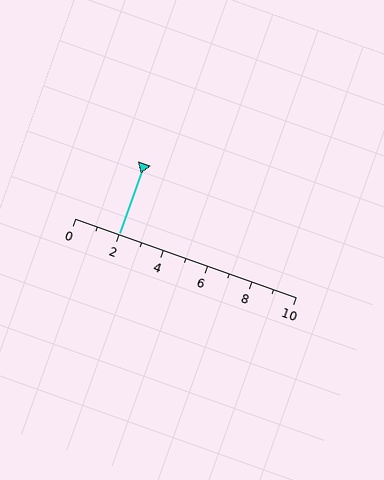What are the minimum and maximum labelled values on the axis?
The axis runs from 0 to 10.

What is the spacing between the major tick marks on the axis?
The major ticks are spaced 2 apart.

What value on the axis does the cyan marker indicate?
The marker indicates approximately 2.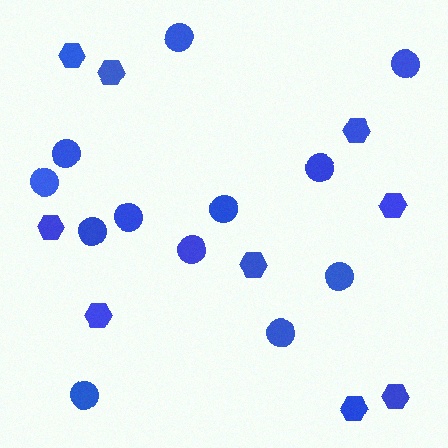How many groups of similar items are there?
There are 2 groups: one group of circles (12) and one group of hexagons (9).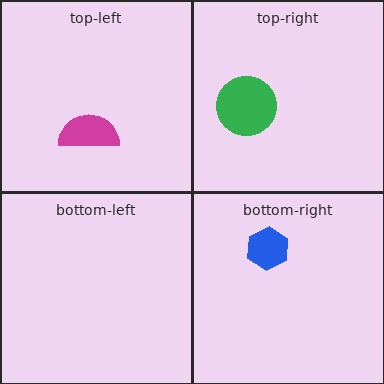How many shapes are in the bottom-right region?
1.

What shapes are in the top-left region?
The magenta semicircle.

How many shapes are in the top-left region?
1.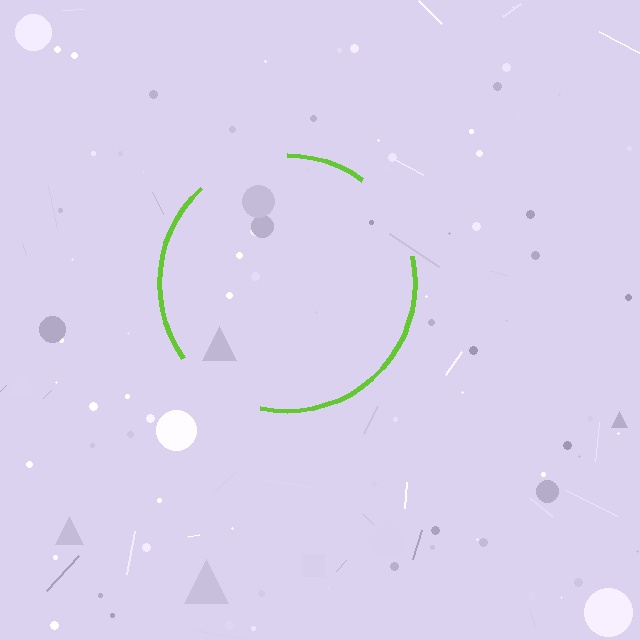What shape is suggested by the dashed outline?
The dashed outline suggests a circle.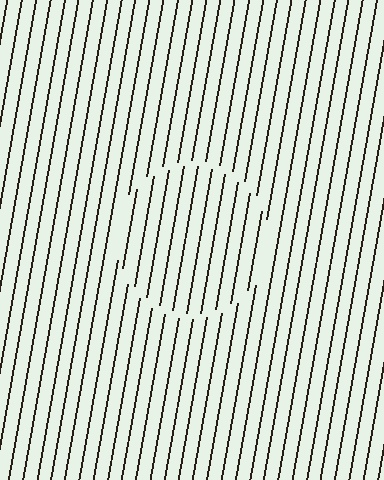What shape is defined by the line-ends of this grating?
An illusory circle. The interior of the shape contains the same grating, shifted by half a period — the contour is defined by the phase discontinuity where line-ends from the inner and outer gratings abut.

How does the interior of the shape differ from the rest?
The interior of the shape contains the same grating, shifted by half a period — the contour is defined by the phase discontinuity where line-ends from the inner and outer gratings abut.